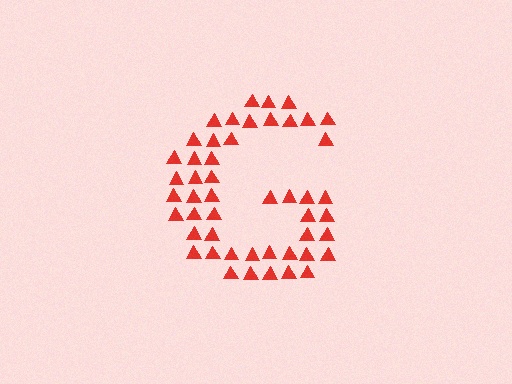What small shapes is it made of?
It is made of small triangles.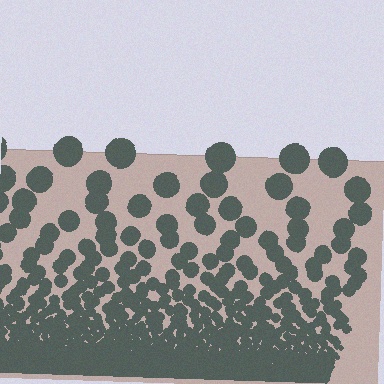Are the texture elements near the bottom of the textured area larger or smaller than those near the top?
Smaller. The gradient is inverted — elements near the bottom are smaller and denser.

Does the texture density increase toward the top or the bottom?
Density increases toward the bottom.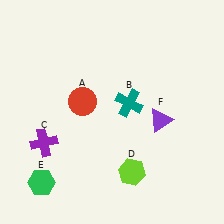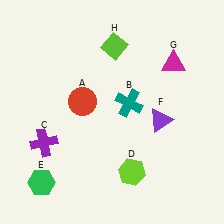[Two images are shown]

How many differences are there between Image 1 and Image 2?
There are 2 differences between the two images.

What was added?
A magenta triangle (G), a lime diamond (H) were added in Image 2.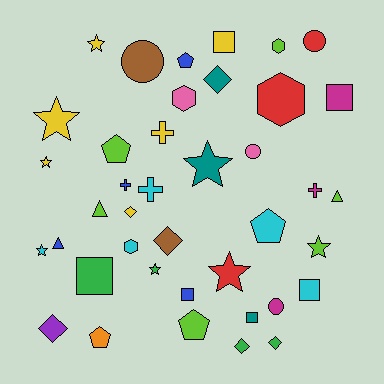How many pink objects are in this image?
There are 2 pink objects.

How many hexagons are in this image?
There are 4 hexagons.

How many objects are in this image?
There are 40 objects.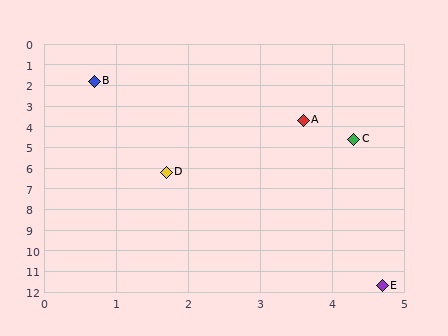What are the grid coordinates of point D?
Point D is at approximately (1.7, 6.2).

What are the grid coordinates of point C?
Point C is at approximately (4.3, 4.6).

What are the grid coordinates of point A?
Point A is at approximately (3.6, 3.7).